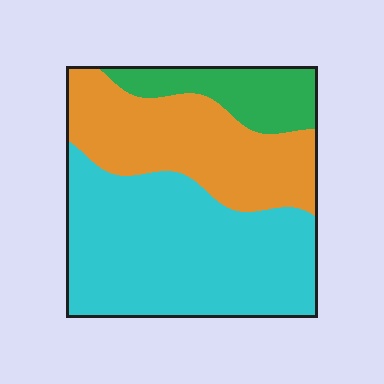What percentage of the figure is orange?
Orange takes up about one third (1/3) of the figure.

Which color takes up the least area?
Green, at roughly 15%.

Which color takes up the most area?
Cyan, at roughly 50%.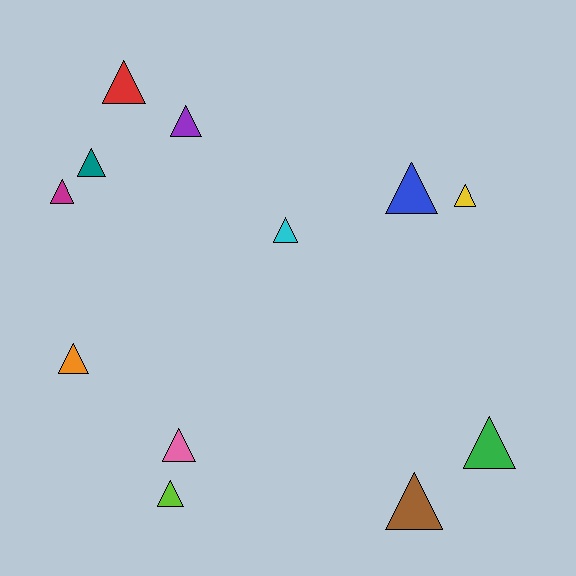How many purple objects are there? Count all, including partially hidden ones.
There is 1 purple object.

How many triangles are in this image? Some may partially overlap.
There are 12 triangles.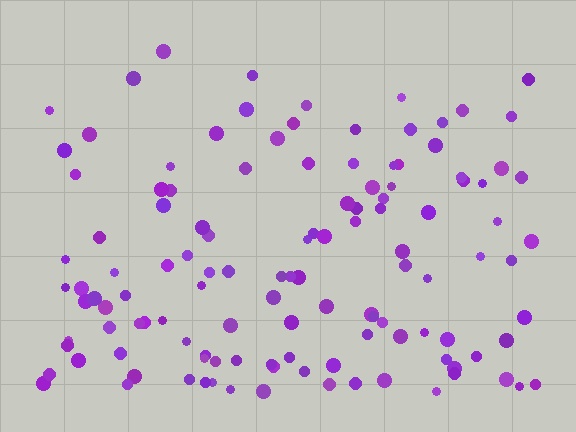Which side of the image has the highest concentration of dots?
The bottom.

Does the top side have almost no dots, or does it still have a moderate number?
Still a moderate number, just noticeably fewer than the bottom.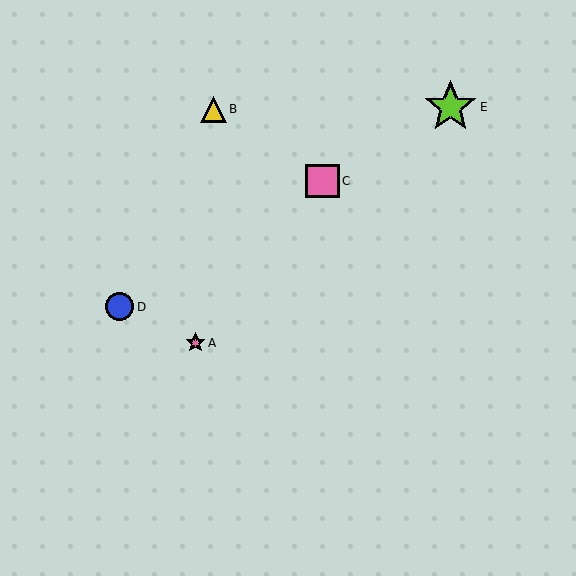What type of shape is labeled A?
Shape A is a pink star.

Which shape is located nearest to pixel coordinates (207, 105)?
The yellow triangle (labeled B) at (213, 109) is nearest to that location.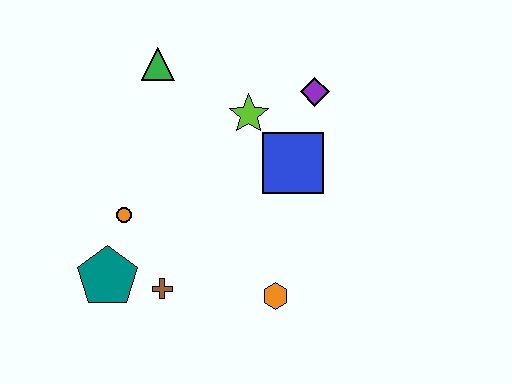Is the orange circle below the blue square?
Yes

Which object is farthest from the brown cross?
The purple diamond is farthest from the brown cross.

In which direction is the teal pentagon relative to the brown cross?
The teal pentagon is to the left of the brown cross.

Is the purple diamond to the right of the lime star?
Yes